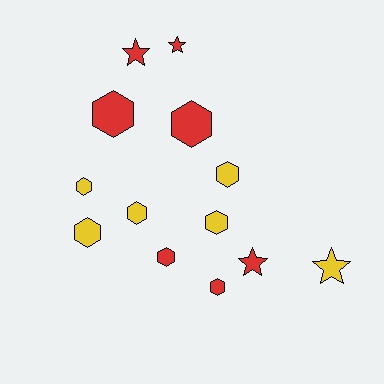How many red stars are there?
There are 3 red stars.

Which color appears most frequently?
Red, with 7 objects.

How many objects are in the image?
There are 13 objects.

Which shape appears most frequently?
Hexagon, with 9 objects.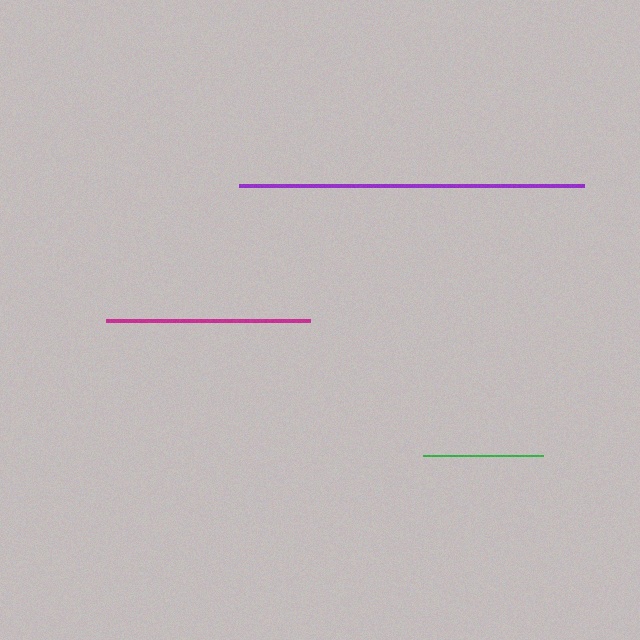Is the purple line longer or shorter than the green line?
The purple line is longer than the green line.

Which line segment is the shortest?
The green line is the shortest at approximately 120 pixels.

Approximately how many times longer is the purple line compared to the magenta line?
The purple line is approximately 1.7 times the length of the magenta line.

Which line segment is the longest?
The purple line is the longest at approximately 346 pixels.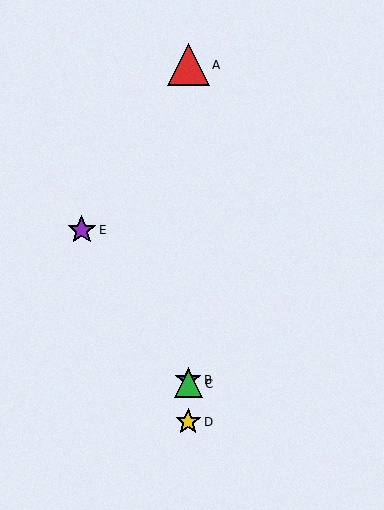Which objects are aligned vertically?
Objects A, B, C, D are aligned vertically.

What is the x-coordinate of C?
Object C is at x≈188.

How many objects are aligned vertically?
4 objects (A, B, C, D) are aligned vertically.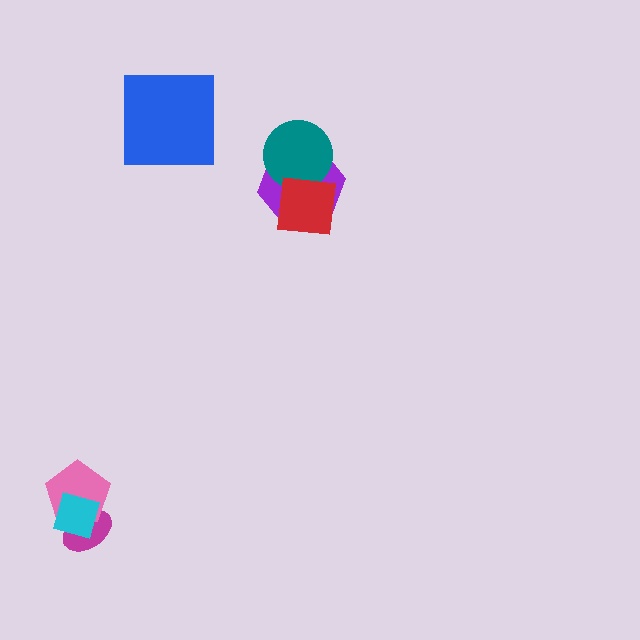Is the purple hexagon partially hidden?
Yes, it is partially covered by another shape.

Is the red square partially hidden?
No, no other shape covers it.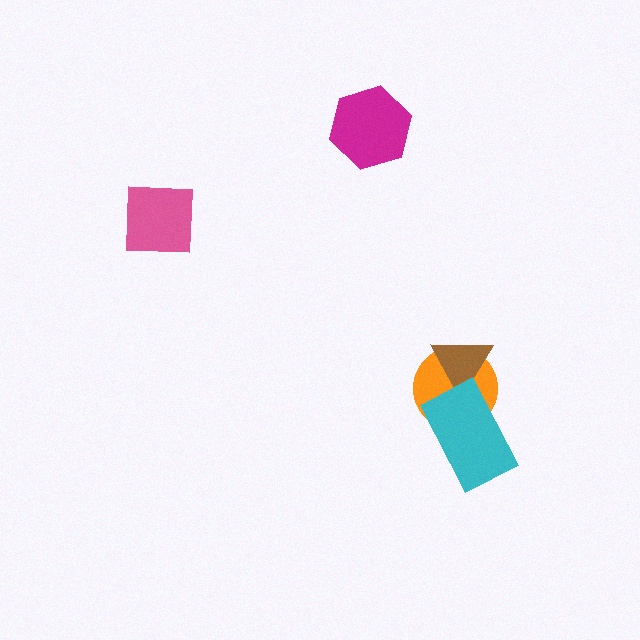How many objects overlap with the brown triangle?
2 objects overlap with the brown triangle.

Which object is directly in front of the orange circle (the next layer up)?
The brown triangle is directly in front of the orange circle.